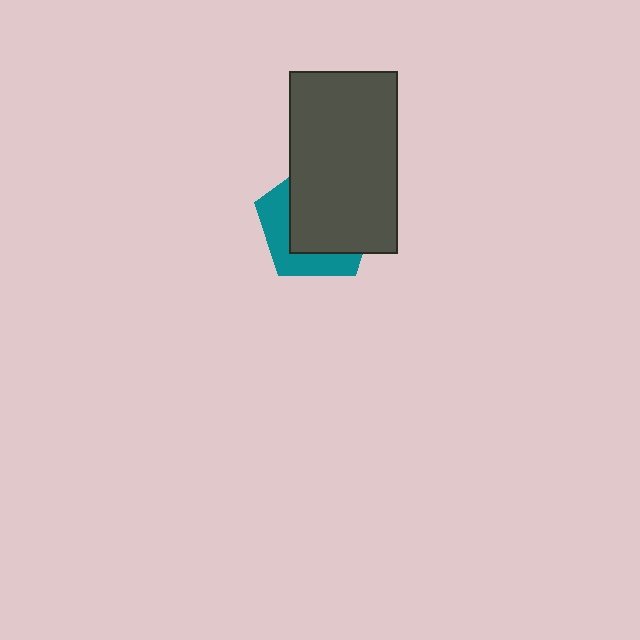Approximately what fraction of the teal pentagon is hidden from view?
Roughly 64% of the teal pentagon is hidden behind the dark gray rectangle.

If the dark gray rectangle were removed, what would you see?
You would see the complete teal pentagon.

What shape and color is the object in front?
The object in front is a dark gray rectangle.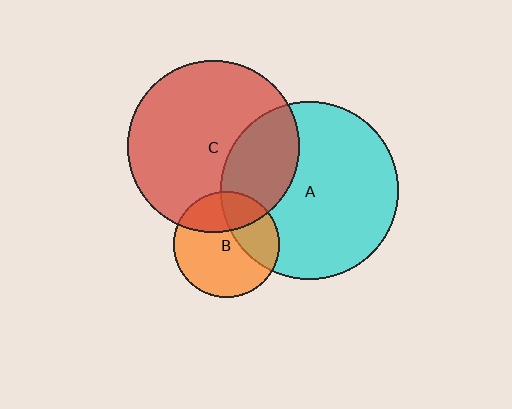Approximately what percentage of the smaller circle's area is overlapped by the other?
Approximately 30%.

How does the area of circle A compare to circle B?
Approximately 2.8 times.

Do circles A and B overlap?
Yes.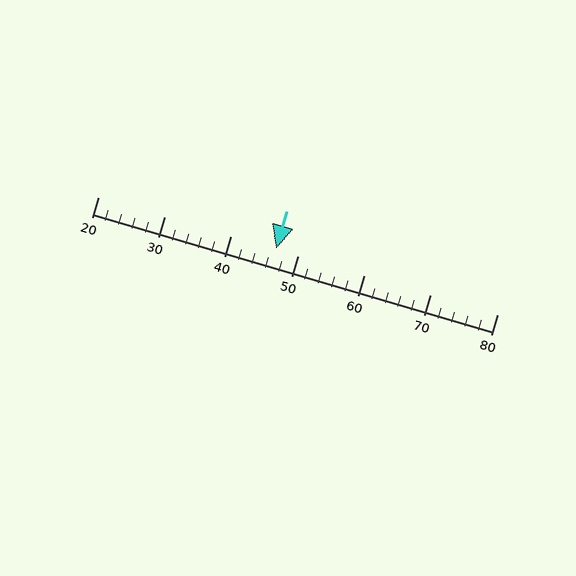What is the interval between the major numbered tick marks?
The major tick marks are spaced 10 units apart.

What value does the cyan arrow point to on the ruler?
The cyan arrow points to approximately 47.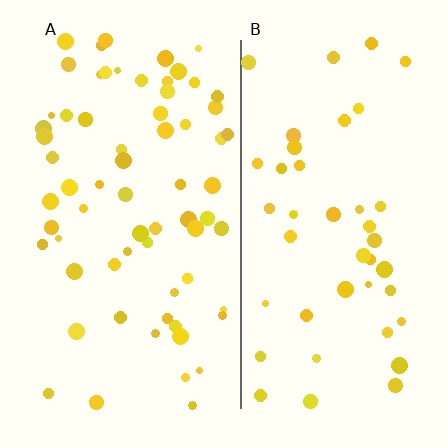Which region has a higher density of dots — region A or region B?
A (the left).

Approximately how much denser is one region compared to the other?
Approximately 1.5× — region A over region B.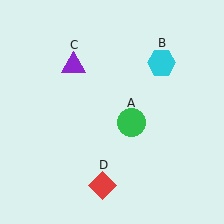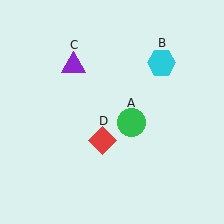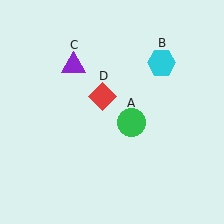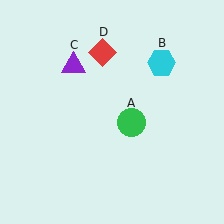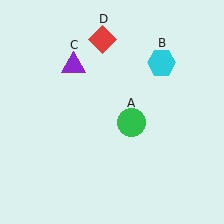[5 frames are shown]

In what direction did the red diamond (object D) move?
The red diamond (object D) moved up.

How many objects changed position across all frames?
1 object changed position: red diamond (object D).